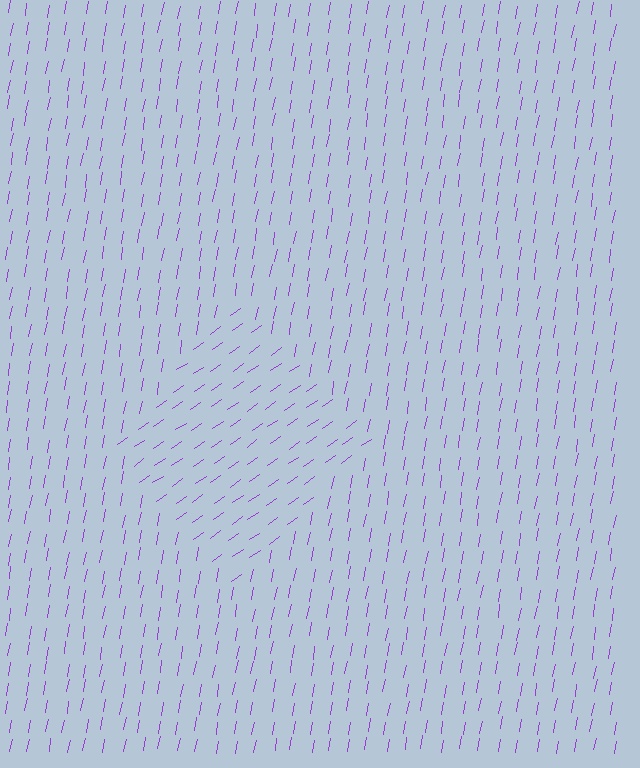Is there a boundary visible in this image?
Yes, there is a texture boundary formed by a change in line orientation.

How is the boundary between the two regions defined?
The boundary is defined purely by a change in line orientation (approximately 45 degrees difference). All lines are the same color and thickness.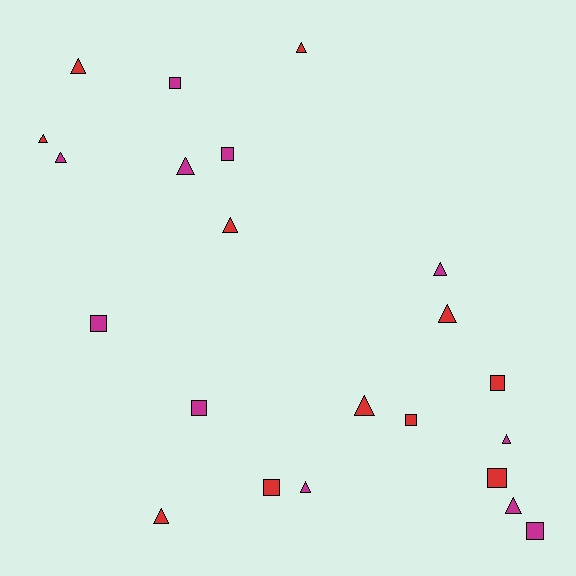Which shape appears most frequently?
Triangle, with 13 objects.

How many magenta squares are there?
There are 5 magenta squares.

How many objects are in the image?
There are 22 objects.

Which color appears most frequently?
Red, with 11 objects.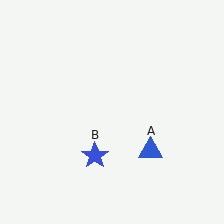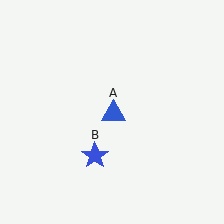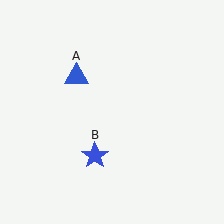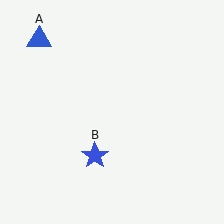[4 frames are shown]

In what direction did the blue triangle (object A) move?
The blue triangle (object A) moved up and to the left.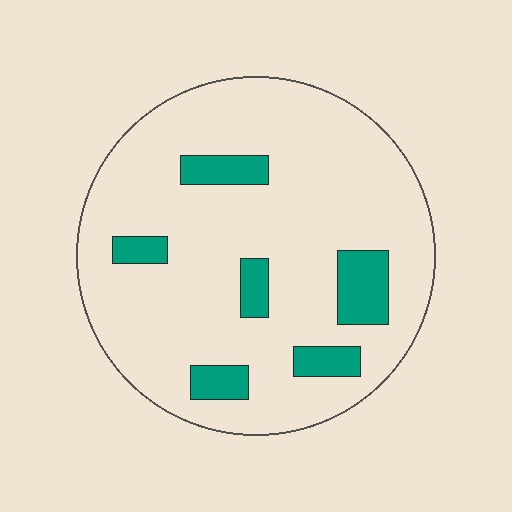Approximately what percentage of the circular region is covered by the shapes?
Approximately 15%.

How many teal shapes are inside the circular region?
6.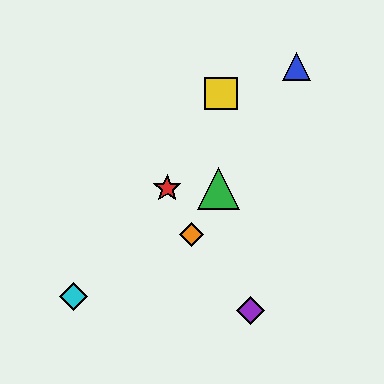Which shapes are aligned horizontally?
The red star, the green triangle are aligned horizontally.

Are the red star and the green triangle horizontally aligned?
Yes, both are at y≈188.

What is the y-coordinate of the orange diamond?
The orange diamond is at y≈234.